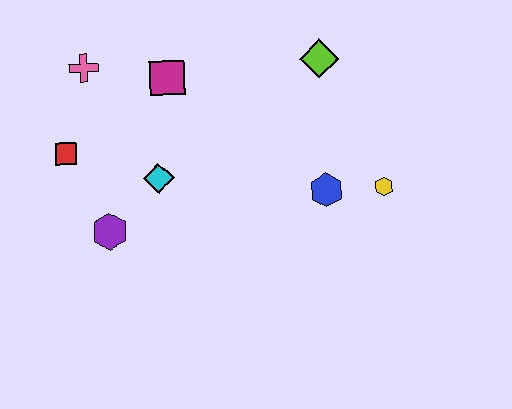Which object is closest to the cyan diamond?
The purple hexagon is closest to the cyan diamond.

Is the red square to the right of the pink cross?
No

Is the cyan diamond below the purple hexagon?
No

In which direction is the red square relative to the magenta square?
The red square is to the left of the magenta square.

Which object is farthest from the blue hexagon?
The pink cross is farthest from the blue hexagon.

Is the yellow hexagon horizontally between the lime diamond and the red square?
No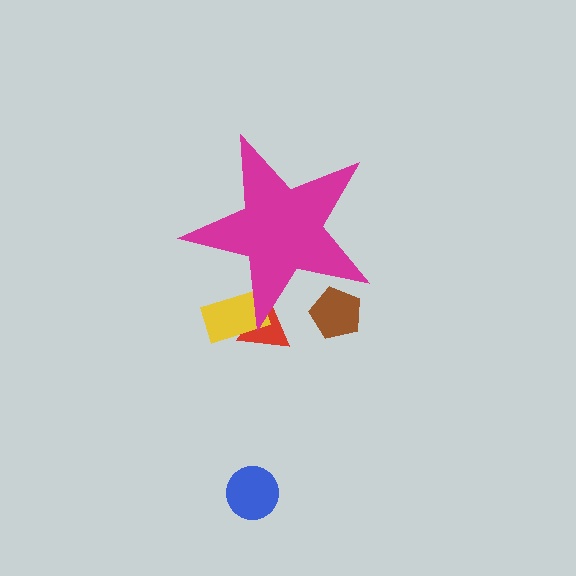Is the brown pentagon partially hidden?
Yes, the brown pentagon is partially hidden behind the magenta star.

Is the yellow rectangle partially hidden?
Yes, the yellow rectangle is partially hidden behind the magenta star.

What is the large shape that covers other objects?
A magenta star.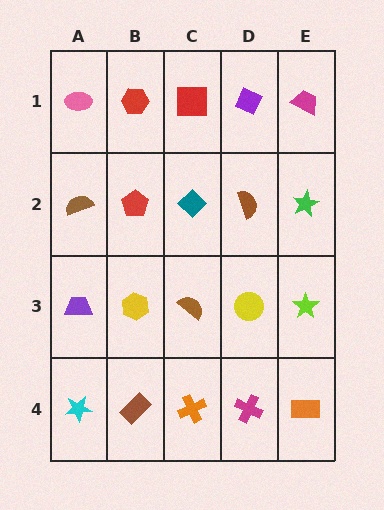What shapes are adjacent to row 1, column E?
A green star (row 2, column E), a purple diamond (row 1, column D).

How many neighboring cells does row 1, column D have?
3.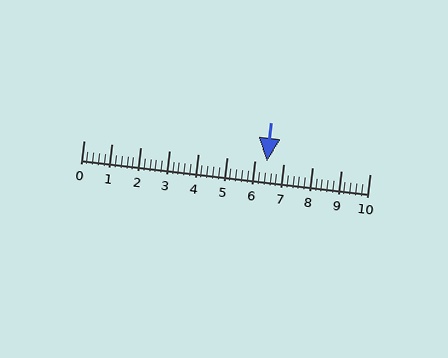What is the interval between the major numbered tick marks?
The major tick marks are spaced 1 units apart.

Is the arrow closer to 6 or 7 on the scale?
The arrow is closer to 6.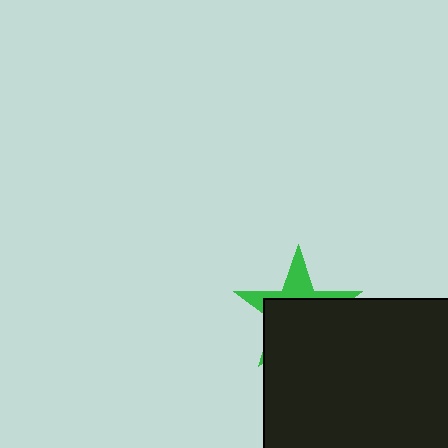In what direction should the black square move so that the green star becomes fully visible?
The black square should move down. That is the shortest direction to clear the overlap and leave the green star fully visible.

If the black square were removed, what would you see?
You would see the complete green star.